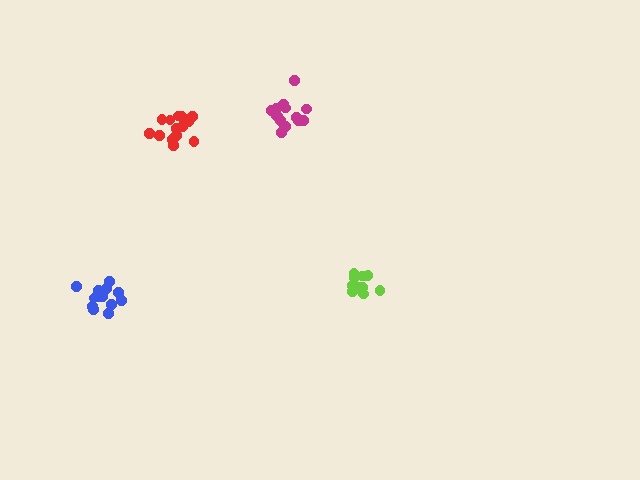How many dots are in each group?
Group 1: 11 dots, Group 2: 16 dots, Group 3: 16 dots, Group 4: 15 dots (58 total).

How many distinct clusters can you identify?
There are 4 distinct clusters.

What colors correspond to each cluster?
The clusters are colored: lime, magenta, blue, red.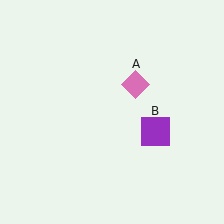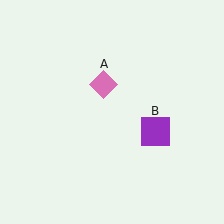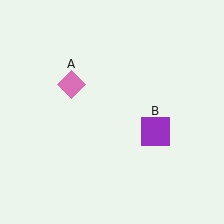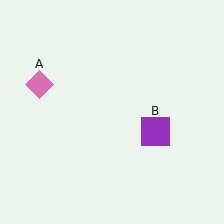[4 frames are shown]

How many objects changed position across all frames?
1 object changed position: pink diamond (object A).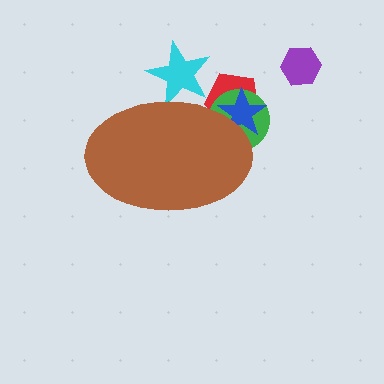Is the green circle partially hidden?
Yes, the green circle is partially hidden behind the brown ellipse.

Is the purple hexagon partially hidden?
No, the purple hexagon is fully visible.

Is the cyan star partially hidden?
Yes, the cyan star is partially hidden behind the brown ellipse.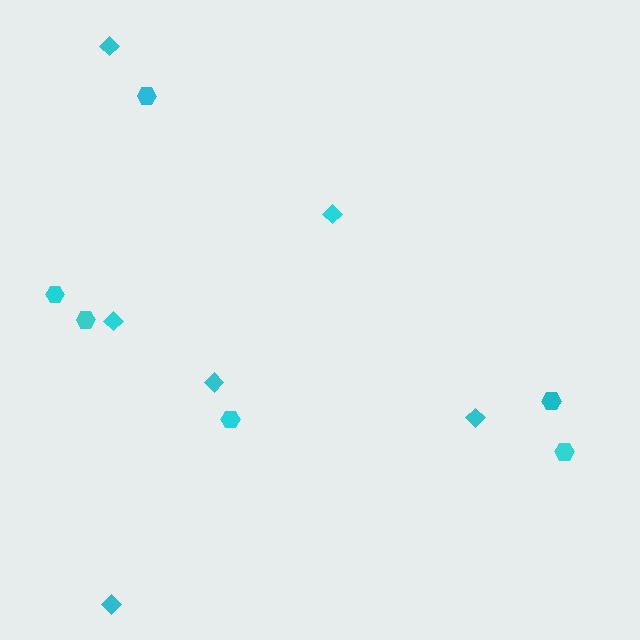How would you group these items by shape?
There are 2 groups: one group of hexagons (6) and one group of diamonds (6).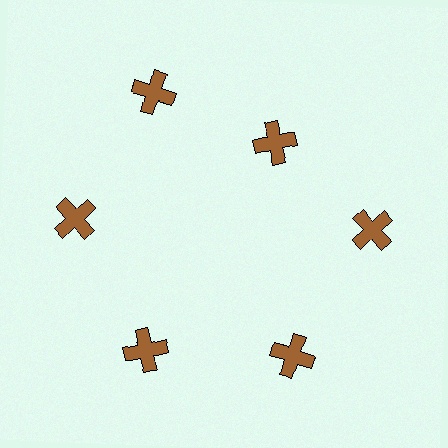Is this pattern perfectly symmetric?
No. The 6 brown crosses are arranged in a ring, but one element near the 1 o'clock position is pulled inward toward the center, breaking the 6-fold rotational symmetry.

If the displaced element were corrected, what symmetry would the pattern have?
It would have 6-fold rotational symmetry — the pattern would map onto itself every 60 degrees.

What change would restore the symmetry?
The symmetry would be restored by moving it outward, back onto the ring so that all 6 crosses sit at equal angles and equal distance from the center.